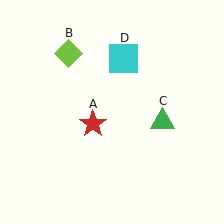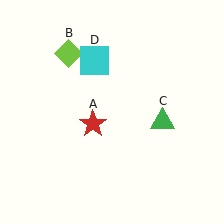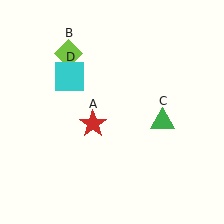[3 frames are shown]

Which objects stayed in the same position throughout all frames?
Red star (object A) and lime diamond (object B) and green triangle (object C) remained stationary.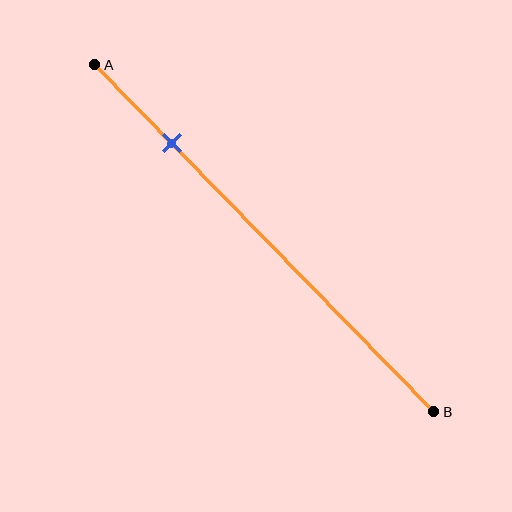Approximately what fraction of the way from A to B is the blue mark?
The blue mark is approximately 25% of the way from A to B.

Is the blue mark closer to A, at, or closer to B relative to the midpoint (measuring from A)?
The blue mark is closer to point A than the midpoint of segment AB.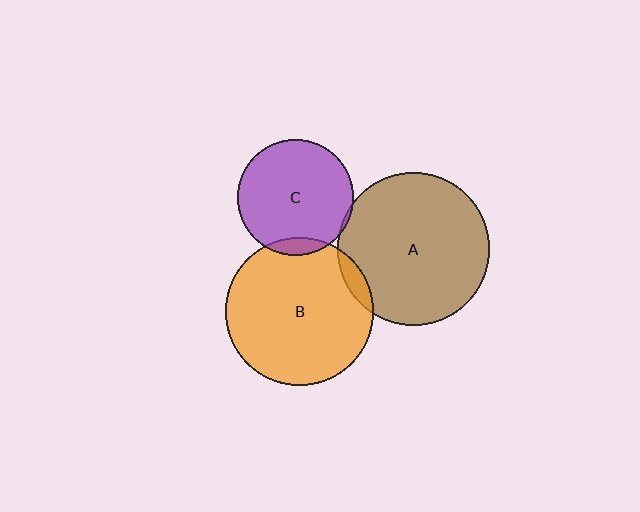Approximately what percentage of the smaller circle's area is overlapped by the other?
Approximately 10%.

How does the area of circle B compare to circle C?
Approximately 1.6 times.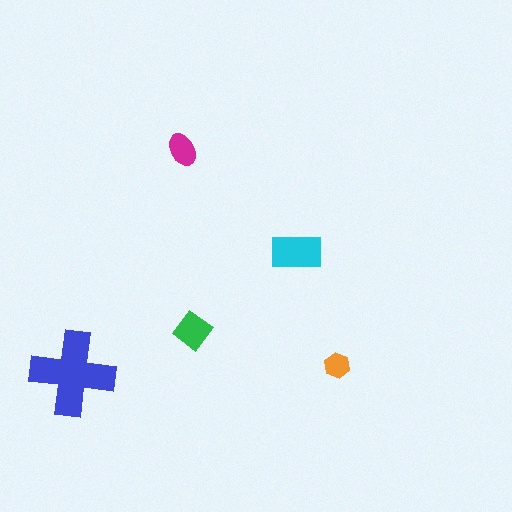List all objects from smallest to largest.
The orange hexagon, the magenta ellipse, the green diamond, the cyan rectangle, the blue cross.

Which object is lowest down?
The blue cross is bottommost.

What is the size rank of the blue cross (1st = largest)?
1st.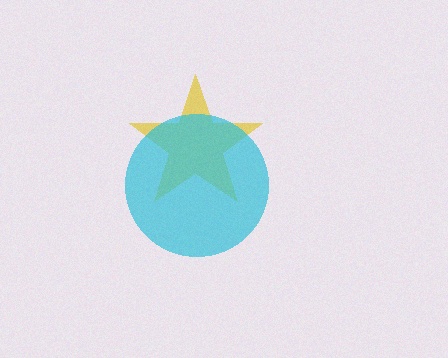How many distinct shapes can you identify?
There are 2 distinct shapes: a yellow star, a cyan circle.